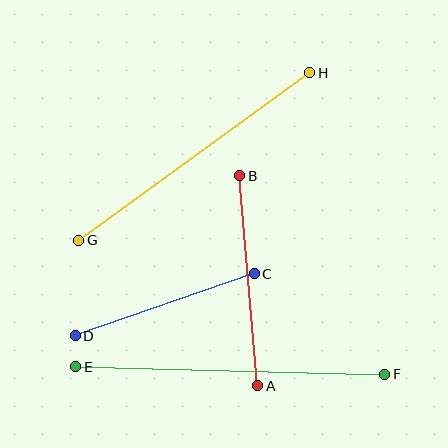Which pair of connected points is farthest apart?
Points E and F are farthest apart.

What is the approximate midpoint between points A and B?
The midpoint is at approximately (249, 281) pixels.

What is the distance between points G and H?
The distance is approximately 285 pixels.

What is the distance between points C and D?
The distance is approximately 190 pixels.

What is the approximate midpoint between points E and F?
The midpoint is at approximately (230, 370) pixels.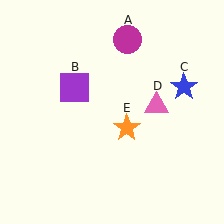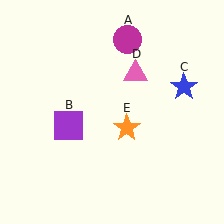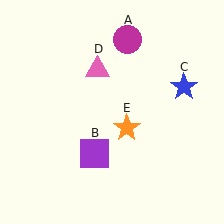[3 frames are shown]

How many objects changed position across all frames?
2 objects changed position: purple square (object B), pink triangle (object D).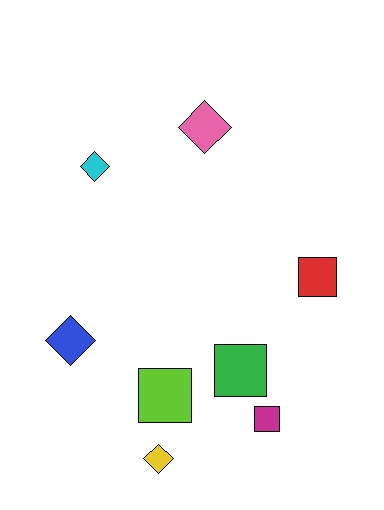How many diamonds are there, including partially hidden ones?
There are 4 diamonds.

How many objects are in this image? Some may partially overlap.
There are 8 objects.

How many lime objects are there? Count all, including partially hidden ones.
There is 1 lime object.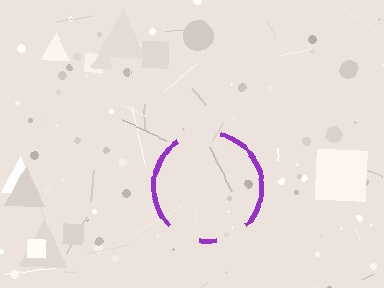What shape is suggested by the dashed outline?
The dashed outline suggests a circle.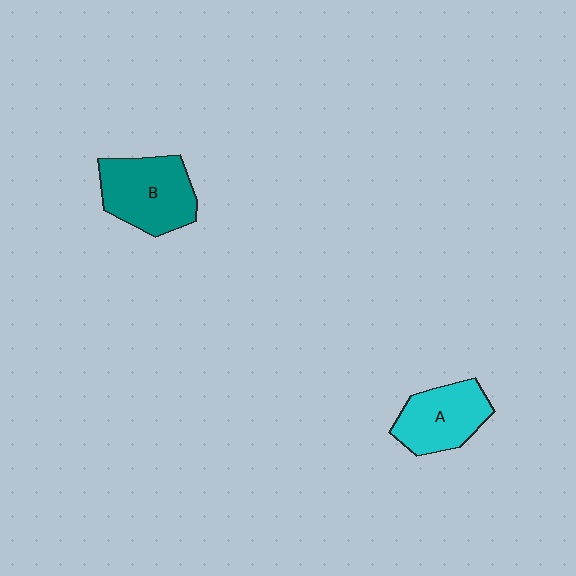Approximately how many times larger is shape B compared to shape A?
Approximately 1.2 times.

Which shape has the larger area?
Shape B (teal).